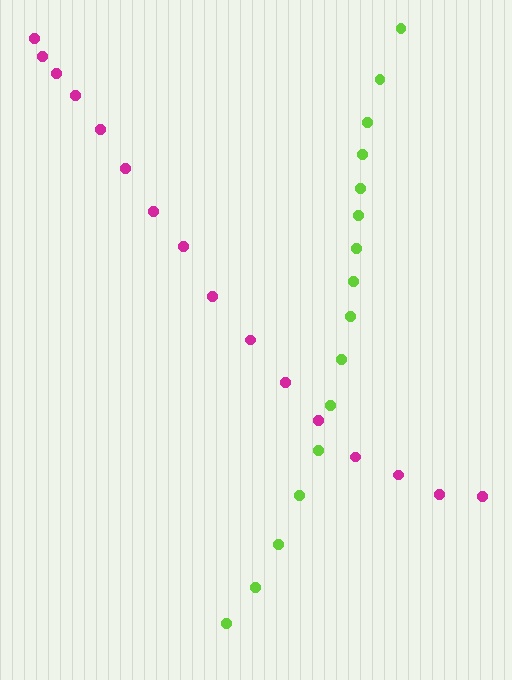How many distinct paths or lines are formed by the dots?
There are 2 distinct paths.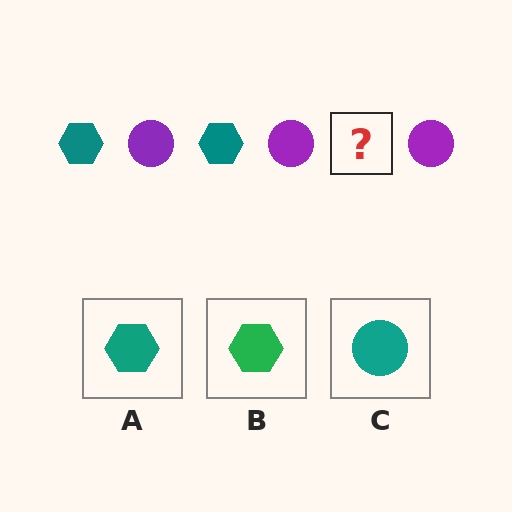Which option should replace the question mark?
Option A.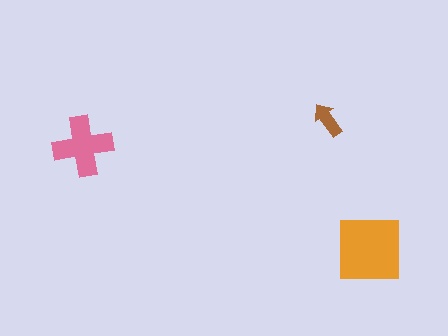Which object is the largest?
The orange square.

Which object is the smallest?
The brown arrow.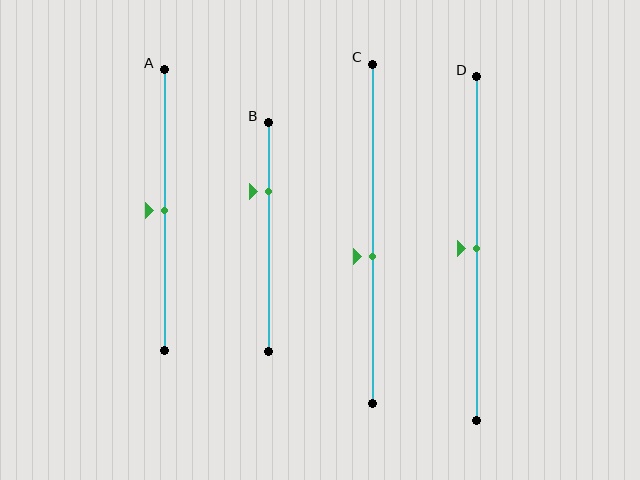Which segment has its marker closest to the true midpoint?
Segment A has its marker closest to the true midpoint.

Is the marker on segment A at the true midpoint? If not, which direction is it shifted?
Yes, the marker on segment A is at the true midpoint.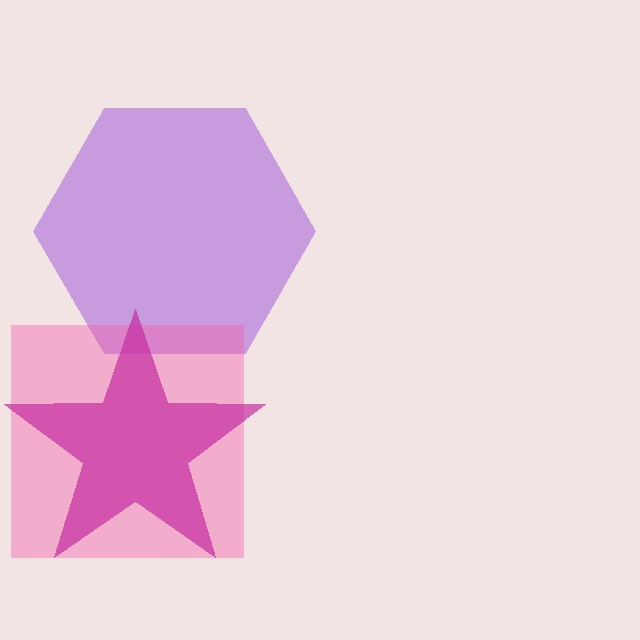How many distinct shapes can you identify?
There are 3 distinct shapes: a purple hexagon, a pink square, a magenta star.